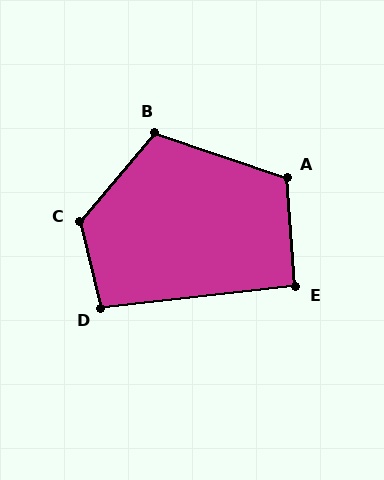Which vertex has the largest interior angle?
C, at approximately 126 degrees.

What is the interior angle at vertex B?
Approximately 111 degrees (obtuse).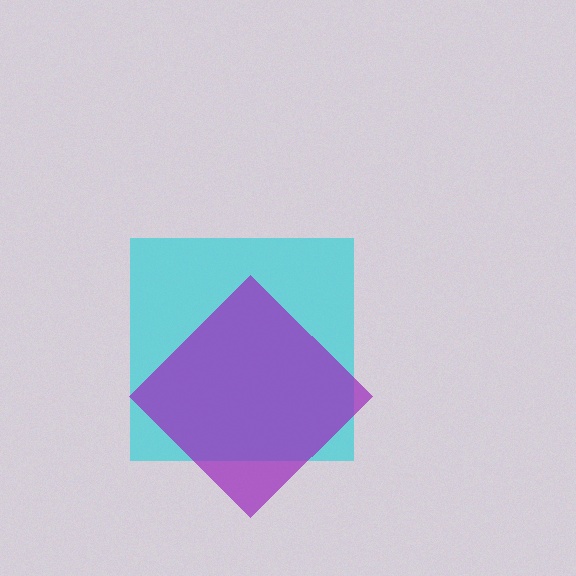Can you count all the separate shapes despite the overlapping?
Yes, there are 2 separate shapes.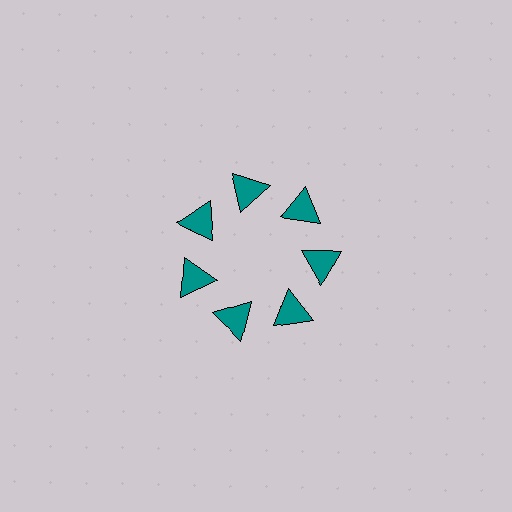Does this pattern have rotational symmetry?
Yes, this pattern has 7-fold rotational symmetry. It looks the same after rotating 51 degrees around the center.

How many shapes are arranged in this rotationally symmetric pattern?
There are 7 shapes, arranged in 7 groups of 1.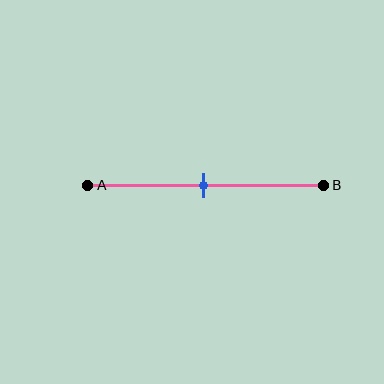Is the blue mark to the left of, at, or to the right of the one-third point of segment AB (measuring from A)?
The blue mark is to the right of the one-third point of segment AB.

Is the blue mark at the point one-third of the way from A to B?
No, the mark is at about 50% from A, not at the 33% one-third point.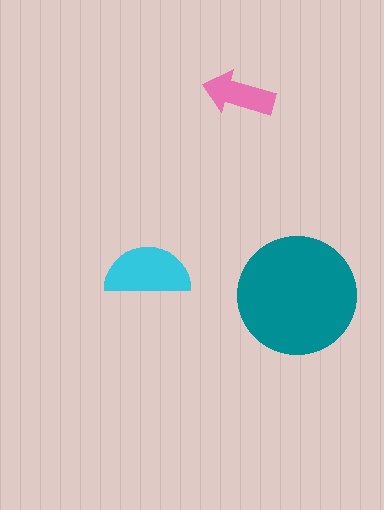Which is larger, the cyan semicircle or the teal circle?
The teal circle.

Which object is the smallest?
The pink arrow.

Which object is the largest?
The teal circle.